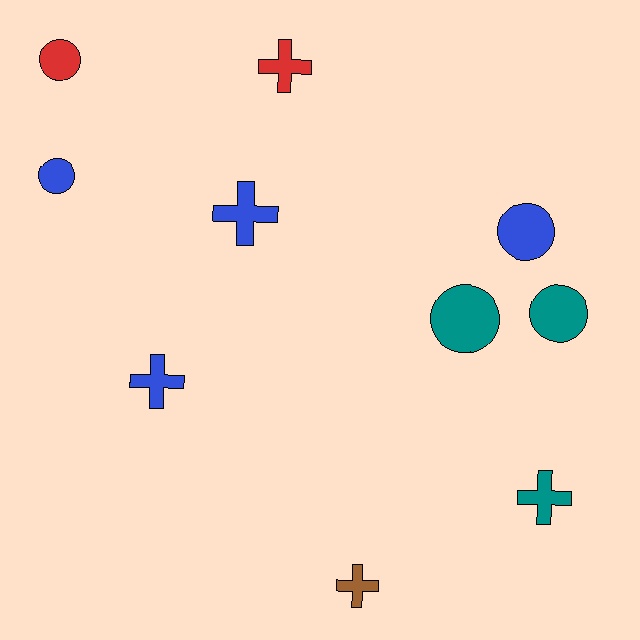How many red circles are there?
There is 1 red circle.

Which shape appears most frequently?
Circle, with 5 objects.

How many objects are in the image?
There are 10 objects.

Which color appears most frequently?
Blue, with 4 objects.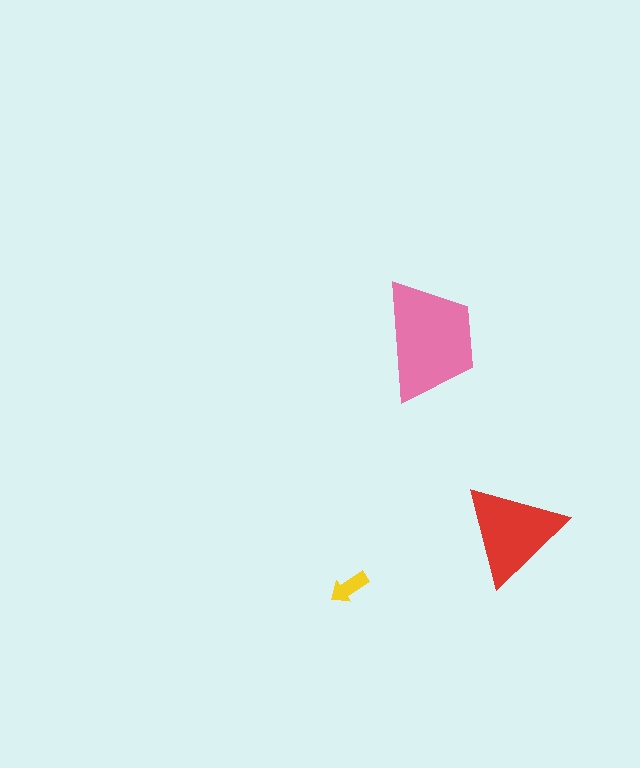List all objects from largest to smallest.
The pink trapezoid, the red triangle, the yellow arrow.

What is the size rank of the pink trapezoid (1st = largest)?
1st.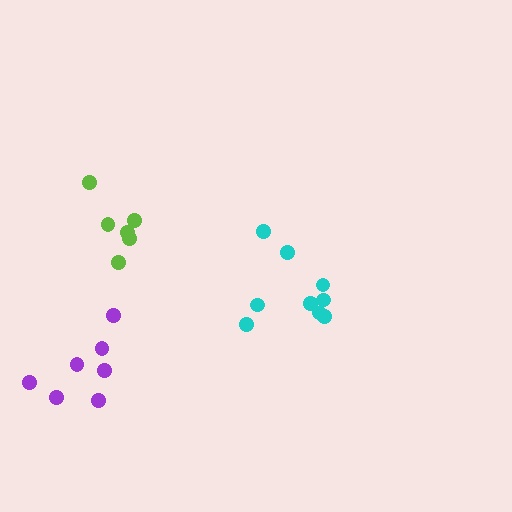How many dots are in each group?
Group 1: 9 dots, Group 2: 6 dots, Group 3: 7 dots (22 total).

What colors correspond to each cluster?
The clusters are colored: cyan, lime, purple.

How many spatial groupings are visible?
There are 3 spatial groupings.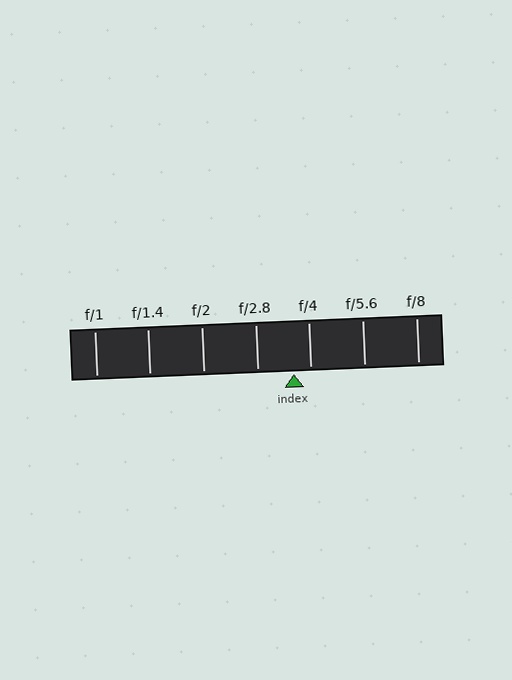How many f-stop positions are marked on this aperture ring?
There are 7 f-stop positions marked.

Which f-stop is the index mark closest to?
The index mark is closest to f/4.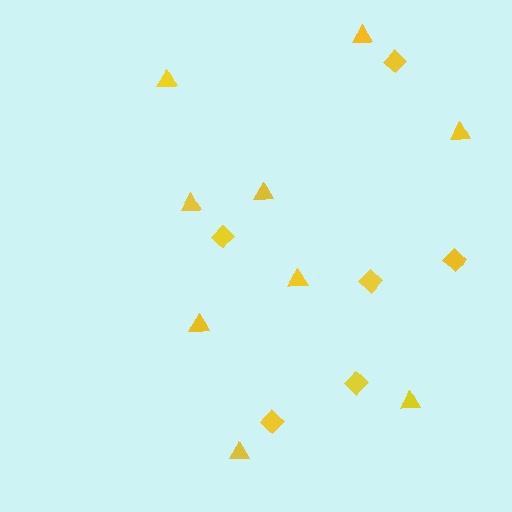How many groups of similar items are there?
There are 2 groups: one group of triangles (9) and one group of diamonds (6).